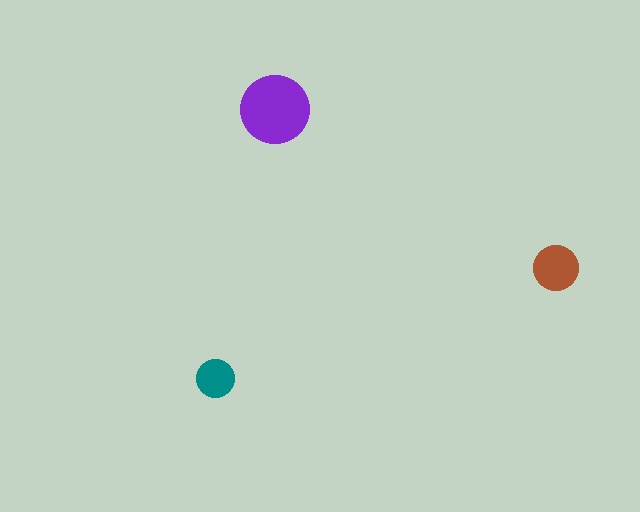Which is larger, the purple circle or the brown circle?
The purple one.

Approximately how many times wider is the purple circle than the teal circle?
About 2 times wider.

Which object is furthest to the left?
The teal circle is leftmost.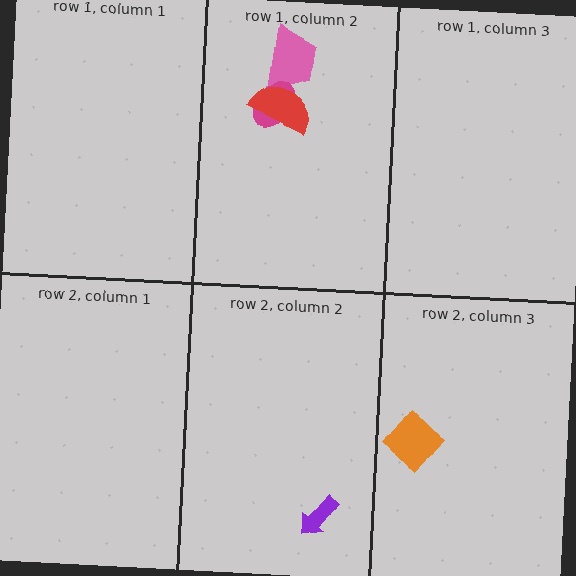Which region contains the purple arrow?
The row 2, column 2 region.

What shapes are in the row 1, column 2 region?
The pink trapezoid, the magenta ellipse, the red semicircle.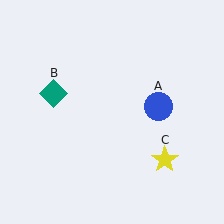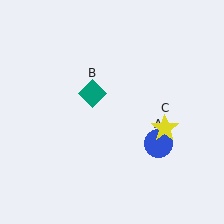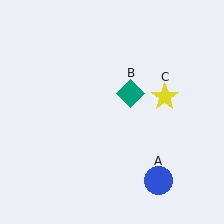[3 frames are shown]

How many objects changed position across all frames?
3 objects changed position: blue circle (object A), teal diamond (object B), yellow star (object C).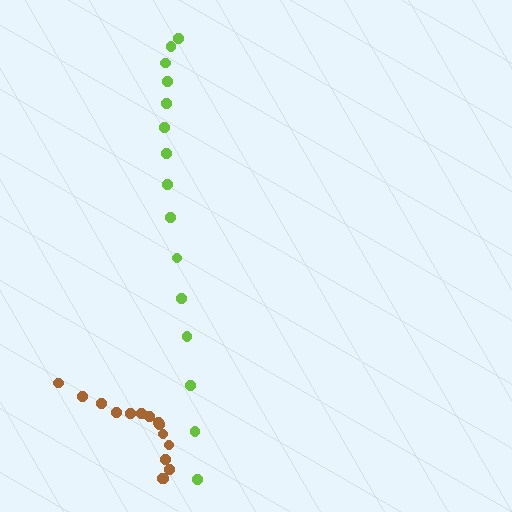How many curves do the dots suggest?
There are 2 distinct paths.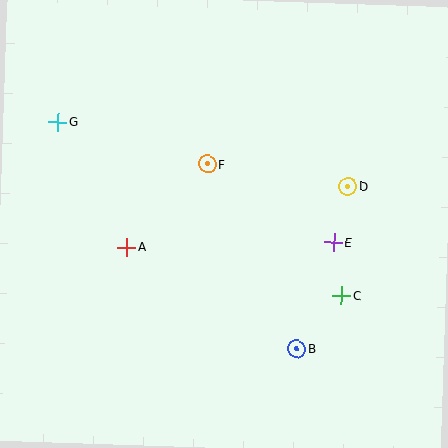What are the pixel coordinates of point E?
Point E is at (334, 242).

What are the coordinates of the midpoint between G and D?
The midpoint between G and D is at (203, 154).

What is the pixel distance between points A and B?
The distance between A and B is 198 pixels.